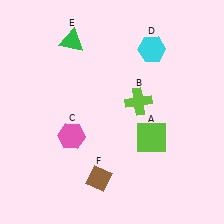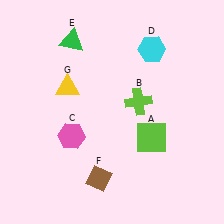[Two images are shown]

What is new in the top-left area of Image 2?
A yellow triangle (G) was added in the top-left area of Image 2.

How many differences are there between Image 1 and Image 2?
There is 1 difference between the two images.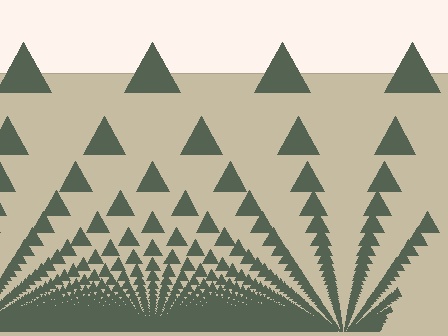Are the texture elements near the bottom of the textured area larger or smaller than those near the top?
Smaller. The gradient is inverted — elements near the bottom are smaller and denser.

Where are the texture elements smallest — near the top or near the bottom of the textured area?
Near the bottom.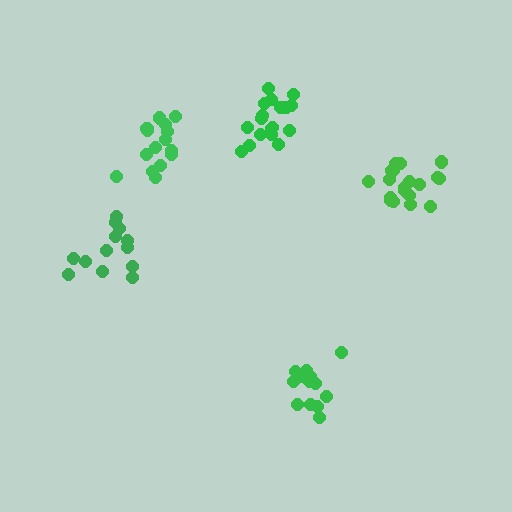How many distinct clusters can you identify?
There are 5 distinct clusters.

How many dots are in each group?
Group 1: 13 dots, Group 2: 15 dots, Group 3: 19 dots, Group 4: 19 dots, Group 5: 13 dots (79 total).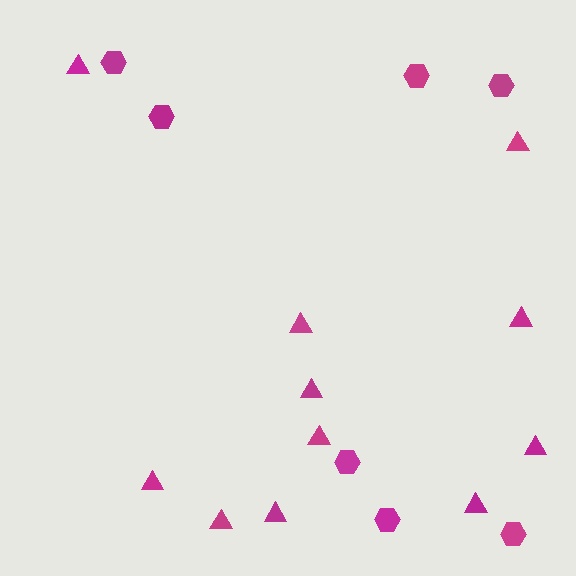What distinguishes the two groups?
There are 2 groups: one group of hexagons (7) and one group of triangles (11).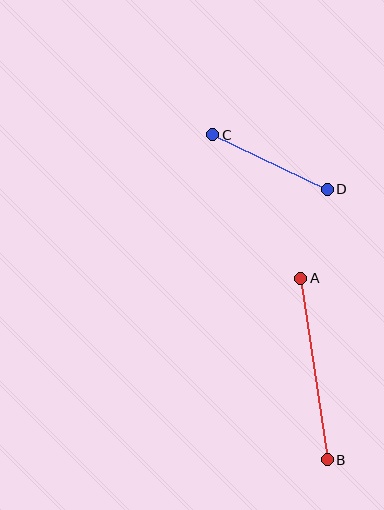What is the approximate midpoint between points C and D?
The midpoint is at approximately (270, 162) pixels.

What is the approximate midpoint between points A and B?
The midpoint is at approximately (314, 369) pixels.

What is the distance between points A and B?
The distance is approximately 183 pixels.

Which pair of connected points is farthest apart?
Points A and B are farthest apart.